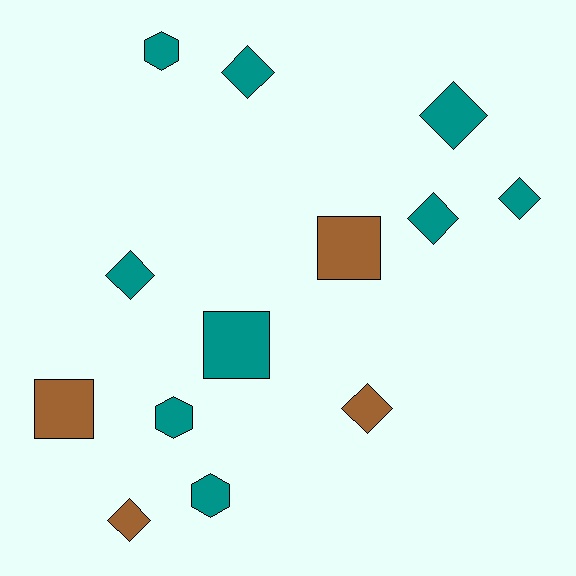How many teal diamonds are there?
There are 5 teal diamonds.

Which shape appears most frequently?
Diamond, with 7 objects.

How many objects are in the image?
There are 13 objects.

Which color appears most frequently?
Teal, with 9 objects.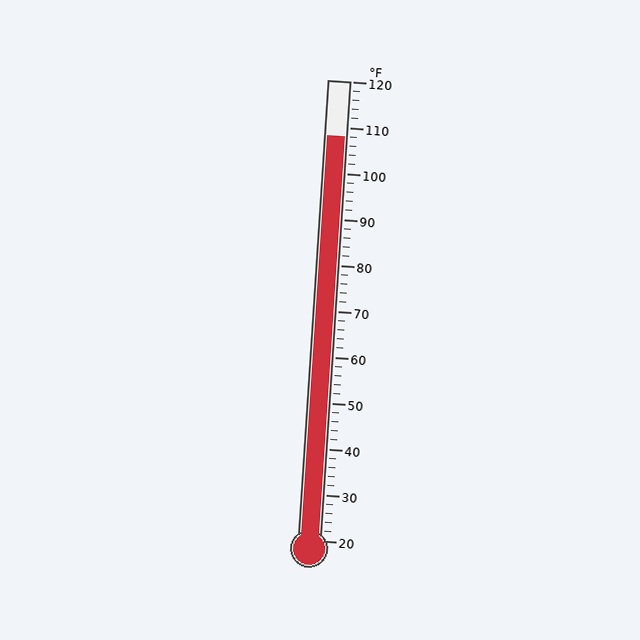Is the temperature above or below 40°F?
The temperature is above 40°F.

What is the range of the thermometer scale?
The thermometer scale ranges from 20°F to 120°F.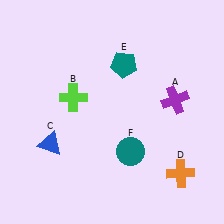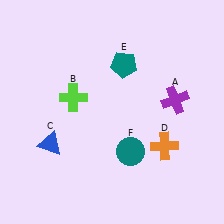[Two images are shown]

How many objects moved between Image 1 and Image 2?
1 object moved between the two images.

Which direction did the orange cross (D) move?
The orange cross (D) moved up.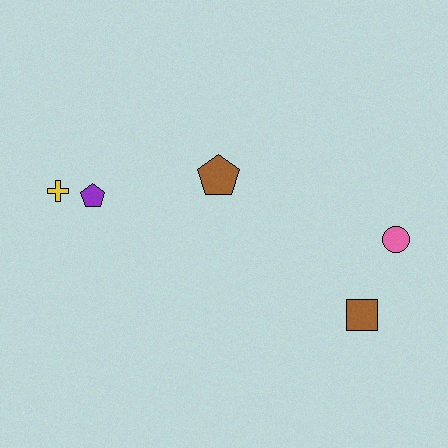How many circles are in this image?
There is 1 circle.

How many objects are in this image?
There are 5 objects.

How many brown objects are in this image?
There are 2 brown objects.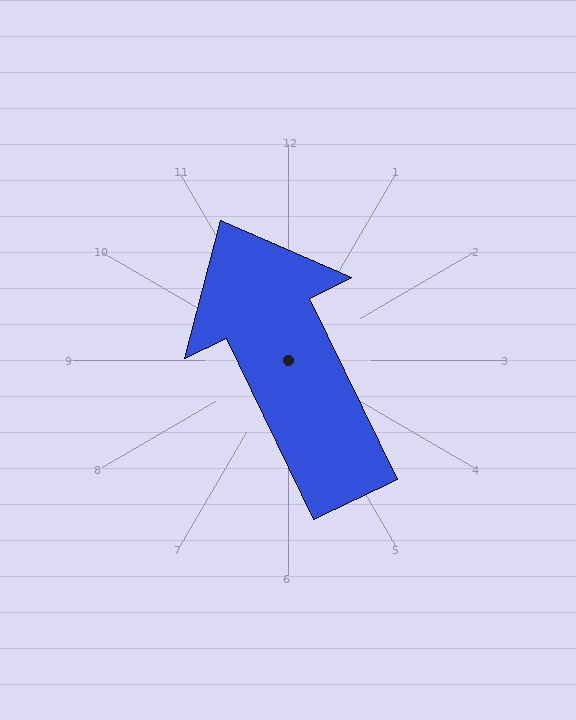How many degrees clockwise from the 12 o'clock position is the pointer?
Approximately 334 degrees.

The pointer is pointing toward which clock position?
Roughly 11 o'clock.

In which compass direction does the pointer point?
Northwest.